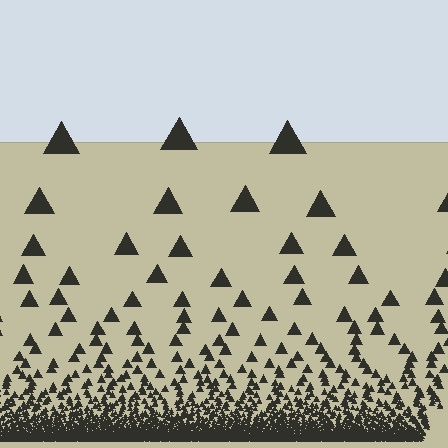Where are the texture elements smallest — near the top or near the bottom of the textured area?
Near the bottom.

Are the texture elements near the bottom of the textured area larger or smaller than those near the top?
Smaller. The gradient is inverted — elements near the bottom are smaller and denser.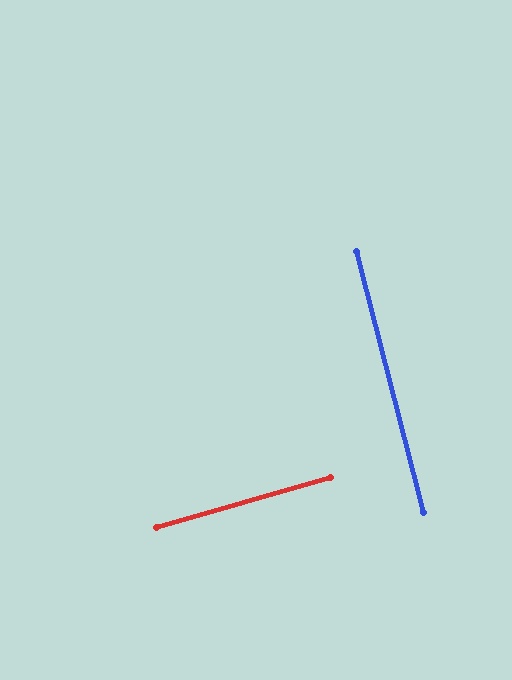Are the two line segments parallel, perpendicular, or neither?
Perpendicular — they meet at approximately 89°.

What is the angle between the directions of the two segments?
Approximately 89 degrees.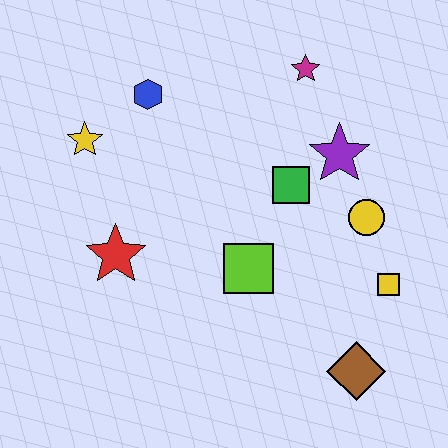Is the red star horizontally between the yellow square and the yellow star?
Yes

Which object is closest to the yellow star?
The blue hexagon is closest to the yellow star.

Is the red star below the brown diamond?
No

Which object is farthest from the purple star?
The yellow star is farthest from the purple star.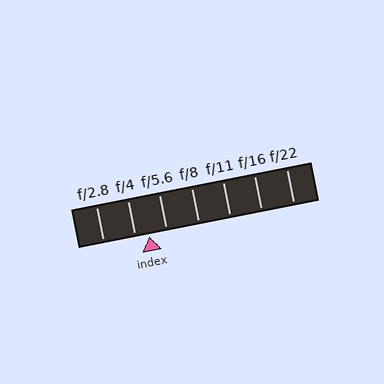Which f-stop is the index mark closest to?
The index mark is closest to f/4.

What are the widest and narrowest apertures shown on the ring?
The widest aperture shown is f/2.8 and the narrowest is f/22.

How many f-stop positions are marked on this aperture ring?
There are 7 f-stop positions marked.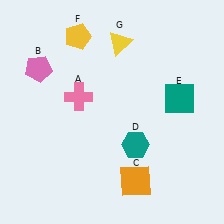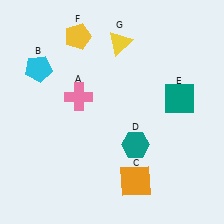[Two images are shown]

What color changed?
The pentagon (B) changed from pink in Image 1 to cyan in Image 2.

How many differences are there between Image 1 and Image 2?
There is 1 difference between the two images.